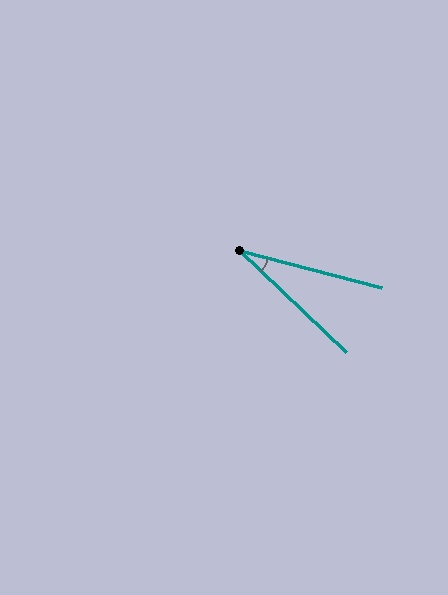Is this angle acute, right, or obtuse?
It is acute.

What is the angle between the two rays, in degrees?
Approximately 29 degrees.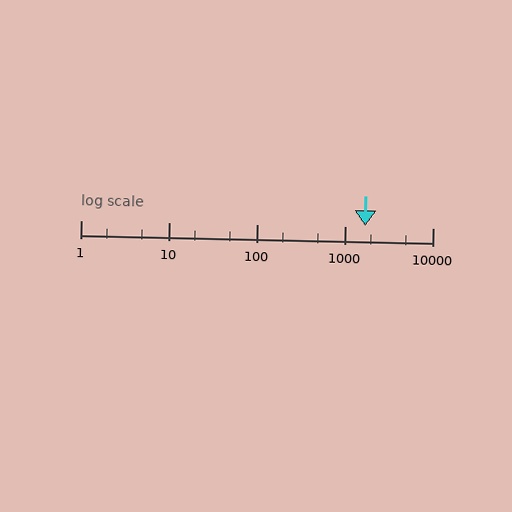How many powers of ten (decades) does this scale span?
The scale spans 4 decades, from 1 to 10000.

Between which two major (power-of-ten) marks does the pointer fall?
The pointer is between 1000 and 10000.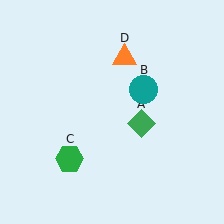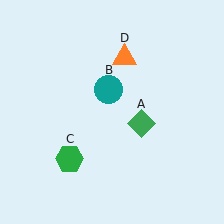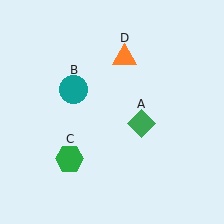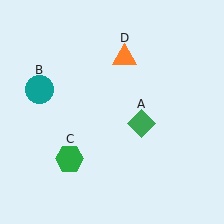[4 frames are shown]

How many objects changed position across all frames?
1 object changed position: teal circle (object B).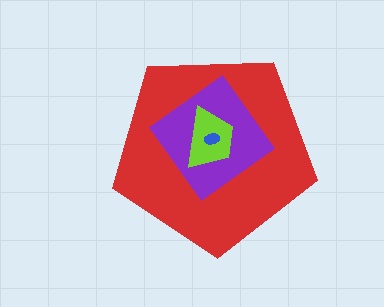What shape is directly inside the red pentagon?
The purple diamond.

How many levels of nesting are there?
4.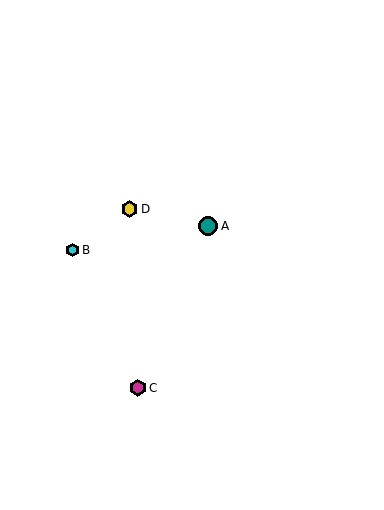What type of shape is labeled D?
Shape D is a yellow hexagon.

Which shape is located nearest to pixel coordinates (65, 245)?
The cyan hexagon (labeled B) at (73, 250) is nearest to that location.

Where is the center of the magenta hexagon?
The center of the magenta hexagon is at (138, 388).